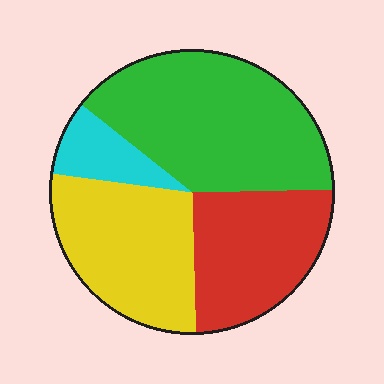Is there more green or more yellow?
Green.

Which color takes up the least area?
Cyan, at roughly 10%.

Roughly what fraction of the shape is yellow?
Yellow takes up about one quarter (1/4) of the shape.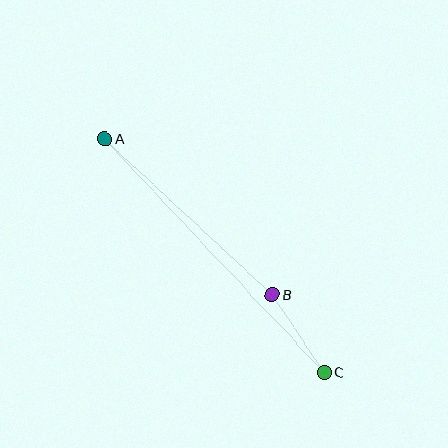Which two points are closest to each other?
Points B and C are closest to each other.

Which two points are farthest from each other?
Points A and C are farthest from each other.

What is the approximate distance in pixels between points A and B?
The distance between A and B is approximately 229 pixels.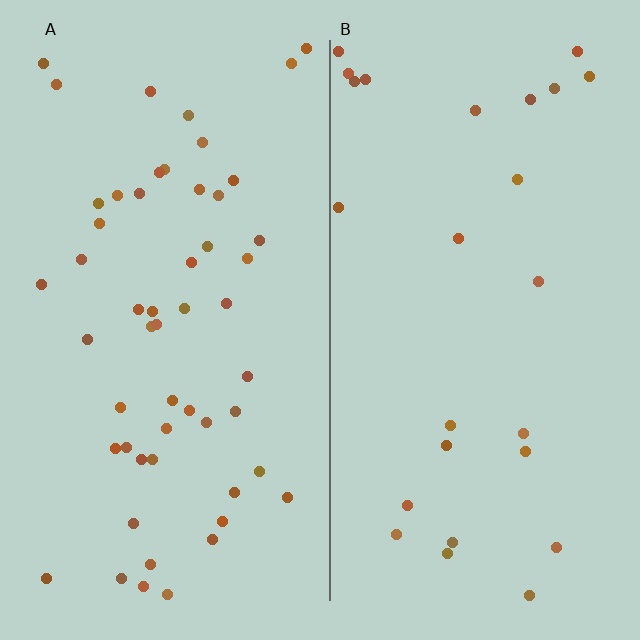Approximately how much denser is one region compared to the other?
Approximately 2.1× — region A over region B.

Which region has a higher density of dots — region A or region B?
A (the left).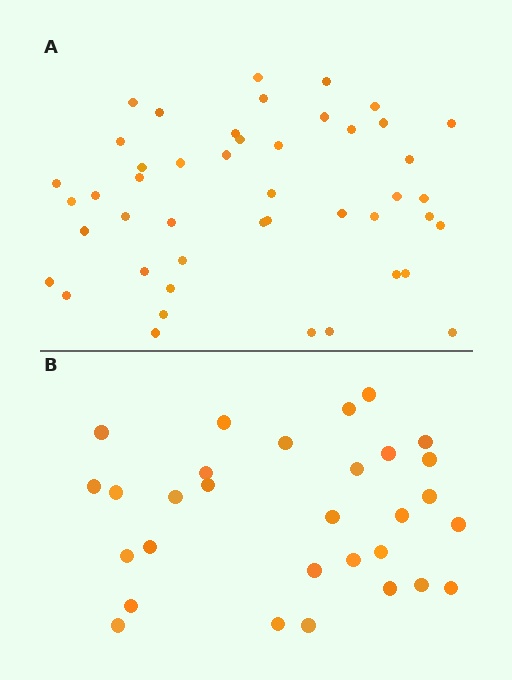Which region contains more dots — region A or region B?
Region A (the top region) has more dots.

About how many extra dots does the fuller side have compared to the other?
Region A has approximately 15 more dots than region B.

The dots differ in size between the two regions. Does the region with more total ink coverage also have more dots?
No. Region B has more total ink coverage because its dots are larger, but region A actually contains more individual dots. Total area can be misleading — the number of items is what matters here.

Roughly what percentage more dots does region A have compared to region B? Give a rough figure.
About 55% more.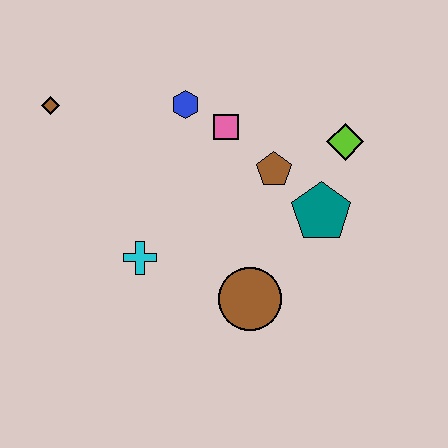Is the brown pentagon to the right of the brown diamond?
Yes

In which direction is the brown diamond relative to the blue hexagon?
The brown diamond is to the left of the blue hexagon.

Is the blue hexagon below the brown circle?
No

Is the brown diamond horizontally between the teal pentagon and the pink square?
No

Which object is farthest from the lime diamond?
The brown diamond is farthest from the lime diamond.